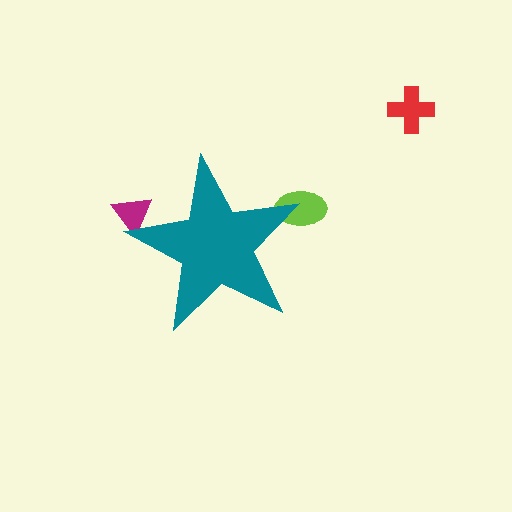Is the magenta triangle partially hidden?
Yes, the magenta triangle is partially hidden behind the teal star.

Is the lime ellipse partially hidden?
Yes, the lime ellipse is partially hidden behind the teal star.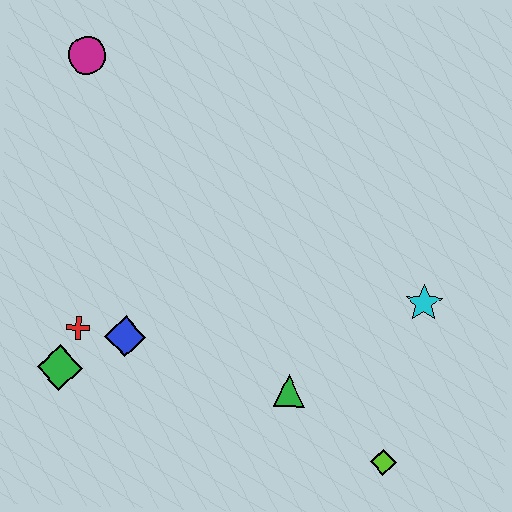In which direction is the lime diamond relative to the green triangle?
The lime diamond is to the right of the green triangle.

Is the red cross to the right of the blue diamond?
No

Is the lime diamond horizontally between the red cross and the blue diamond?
No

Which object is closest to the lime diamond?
The green triangle is closest to the lime diamond.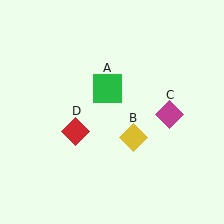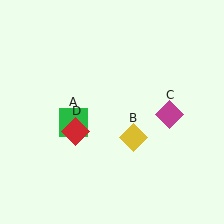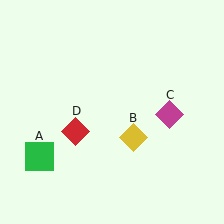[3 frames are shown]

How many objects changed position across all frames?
1 object changed position: green square (object A).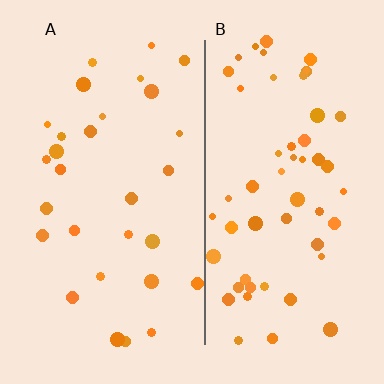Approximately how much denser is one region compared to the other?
Approximately 1.9× — region B over region A.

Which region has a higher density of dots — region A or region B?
B (the right).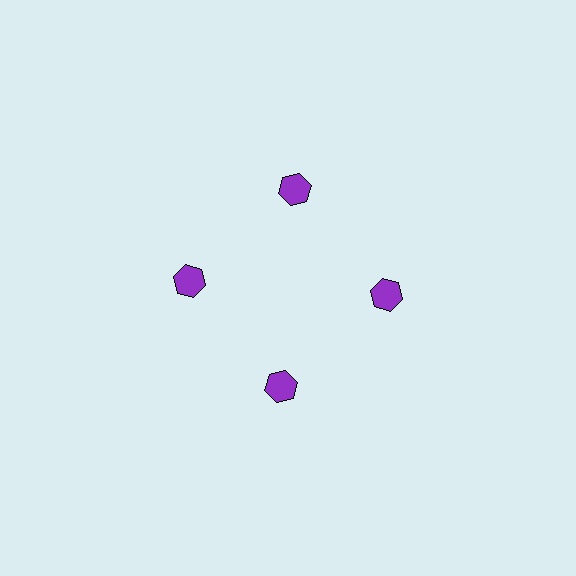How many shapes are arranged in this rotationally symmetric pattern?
There are 4 shapes, arranged in 4 groups of 1.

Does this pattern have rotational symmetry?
Yes, this pattern has 4-fold rotational symmetry. It looks the same after rotating 90 degrees around the center.